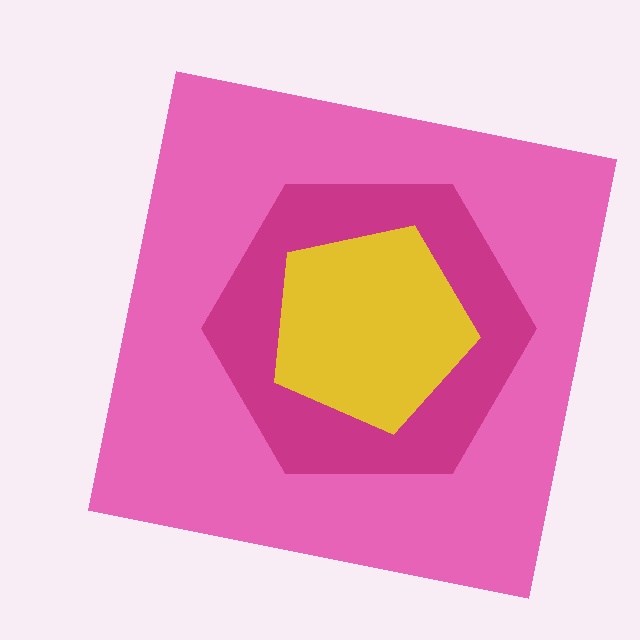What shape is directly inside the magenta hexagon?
The yellow pentagon.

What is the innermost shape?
The yellow pentagon.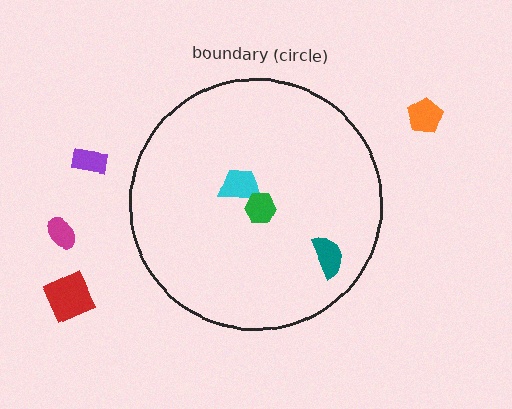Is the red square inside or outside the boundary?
Outside.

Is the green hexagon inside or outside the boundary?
Inside.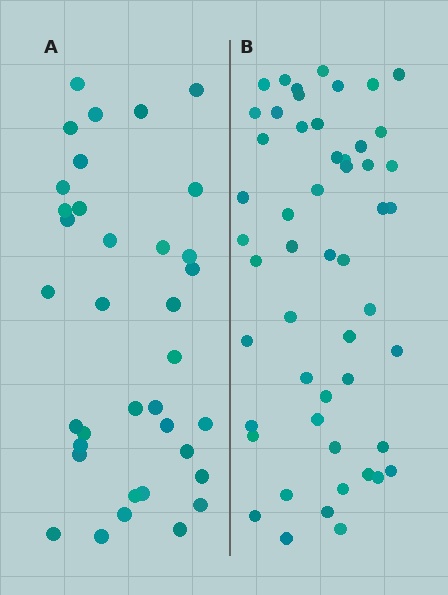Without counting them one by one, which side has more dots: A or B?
Region B (the right region) has more dots.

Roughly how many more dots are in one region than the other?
Region B has approximately 15 more dots than region A.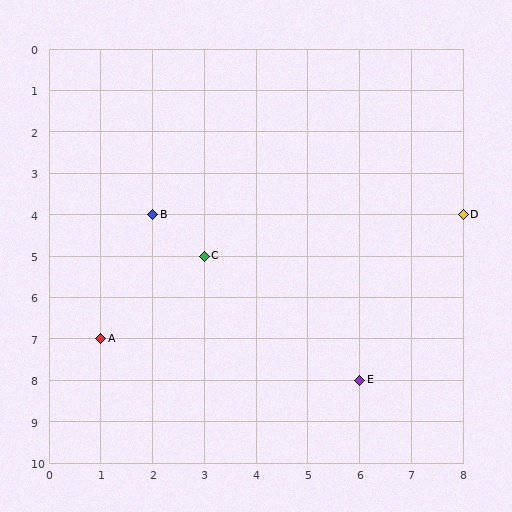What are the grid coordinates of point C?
Point C is at grid coordinates (3, 5).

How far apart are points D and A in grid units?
Points D and A are 7 columns and 3 rows apart (about 7.6 grid units diagonally).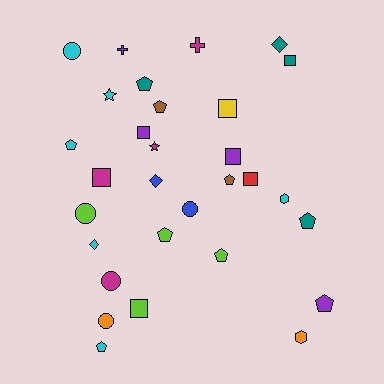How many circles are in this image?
There are 5 circles.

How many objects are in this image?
There are 30 objects.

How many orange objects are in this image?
There are 2 orange objects.